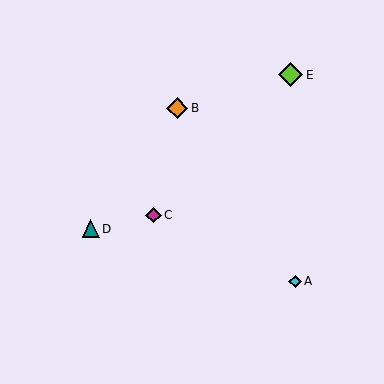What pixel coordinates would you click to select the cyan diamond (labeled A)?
Click at (295, 281) to select the cyan diamond A.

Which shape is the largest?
The lime diamond (labeled E) is the largest.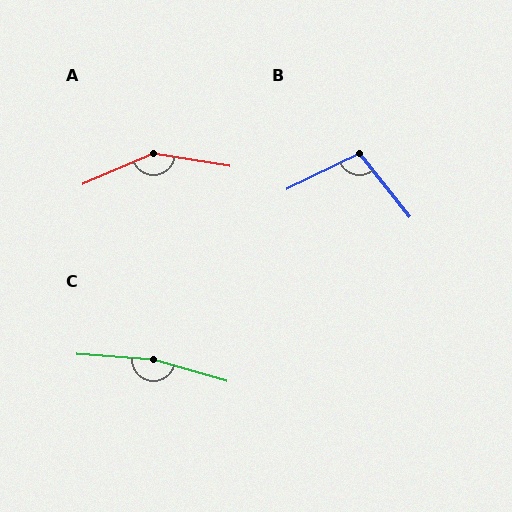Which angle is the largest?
C, at approximately 167 degrees.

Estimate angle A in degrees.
Approximately 147 degrees.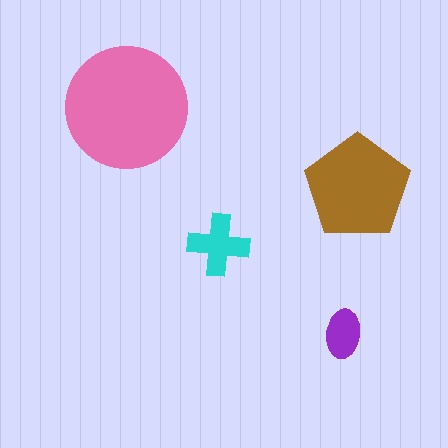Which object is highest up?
The pink circle is topmost.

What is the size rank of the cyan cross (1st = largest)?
3rd.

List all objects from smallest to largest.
The purple ellipse, the cyan cross, the brown pentagon, the pink circle.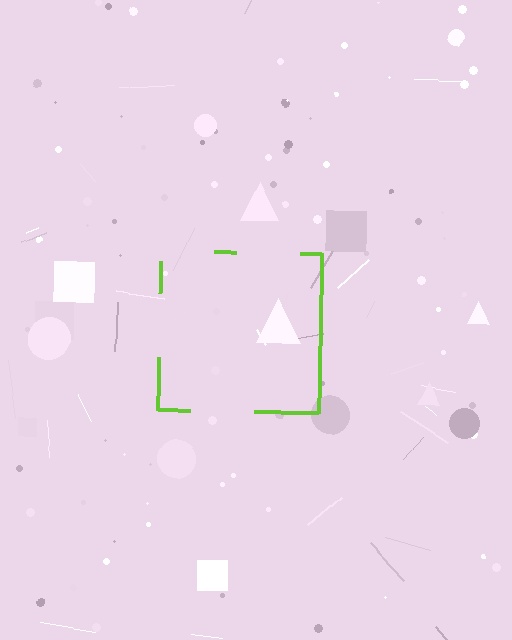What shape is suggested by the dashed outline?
The dashed outline suggests a square.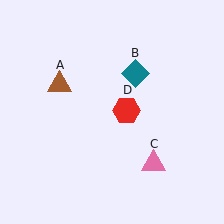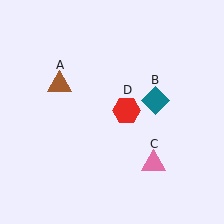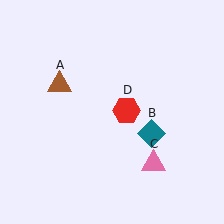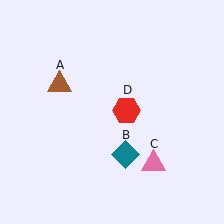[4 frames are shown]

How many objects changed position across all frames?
1 object changed position: teal diamond (object B).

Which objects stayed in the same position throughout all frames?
Brown triangle (object A) and pink triangle (object C) and red hexagon (object D) remained stationary.